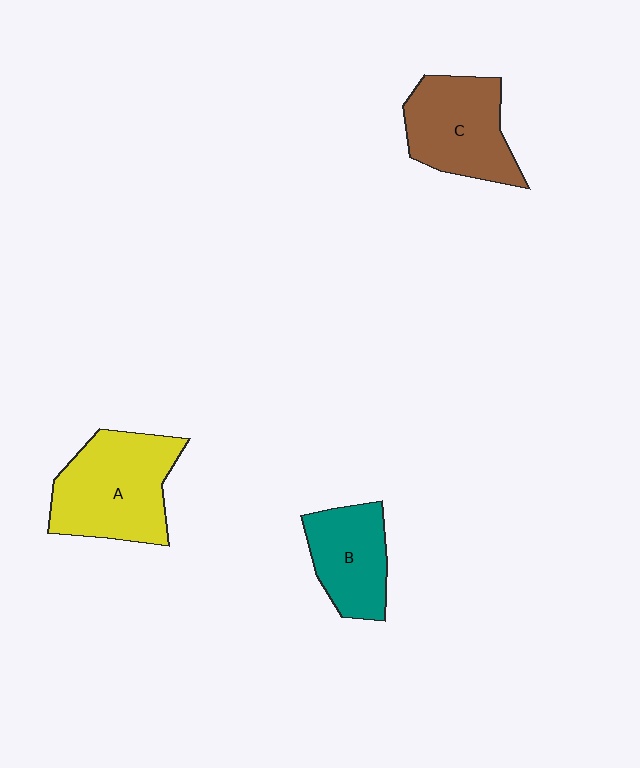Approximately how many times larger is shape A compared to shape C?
Approximately 1.2 times.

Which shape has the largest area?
Shape A (yellow).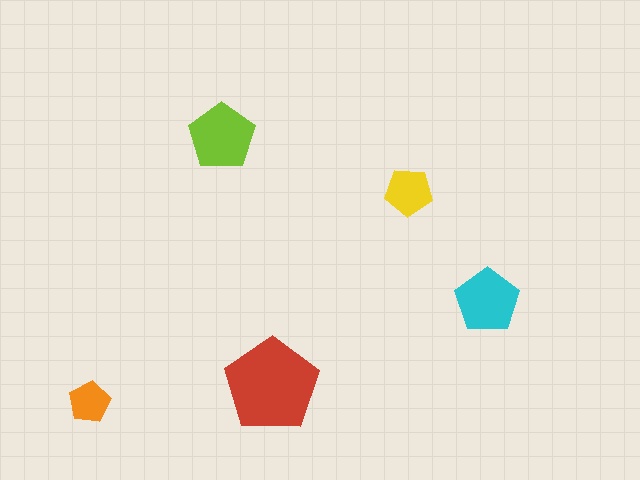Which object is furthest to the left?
The orange pentagon is leftmost.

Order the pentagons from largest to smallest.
the red one, the lime one, the cyan one, the yellow one, the orange one.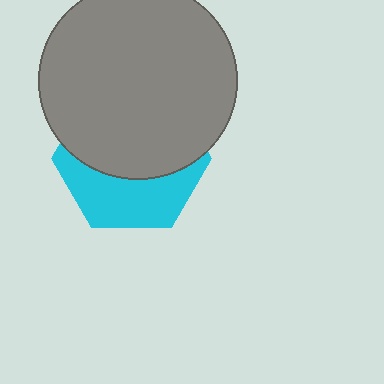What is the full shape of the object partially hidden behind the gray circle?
The partially hidden object is a cyan hexagon.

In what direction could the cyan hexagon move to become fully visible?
The cyan hexagon could move down. That would shift it out from behind the gray circle entirely.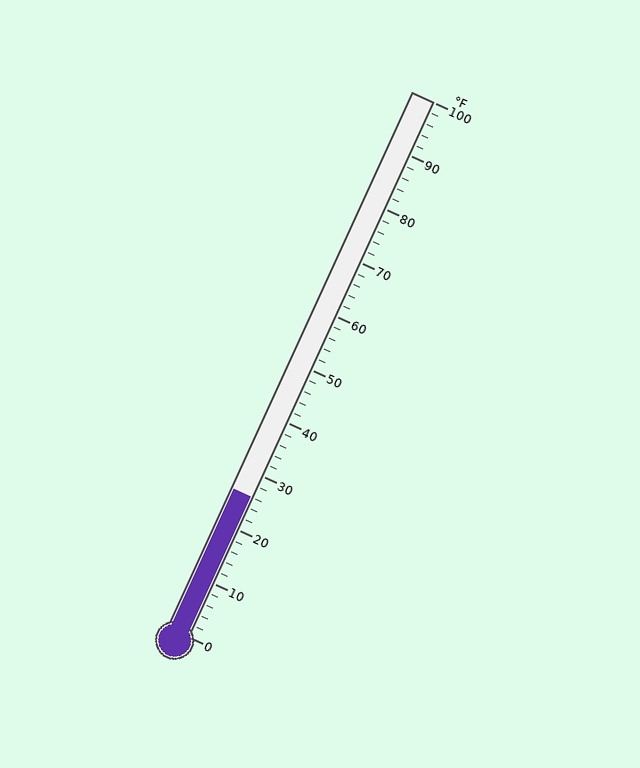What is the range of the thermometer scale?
The thermometer scale ranges from 0°F to 100°F.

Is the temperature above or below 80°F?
The temperature is below 80°F.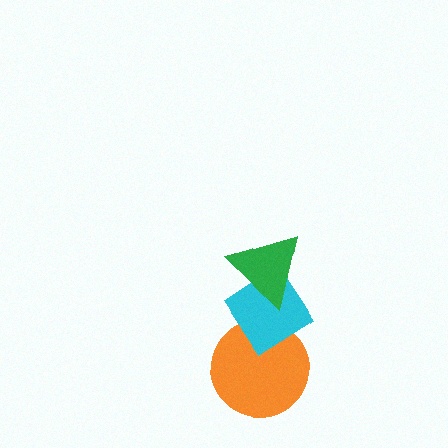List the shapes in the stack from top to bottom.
From top to bottom: the green triangle, the cyan diamond, the orange circle.